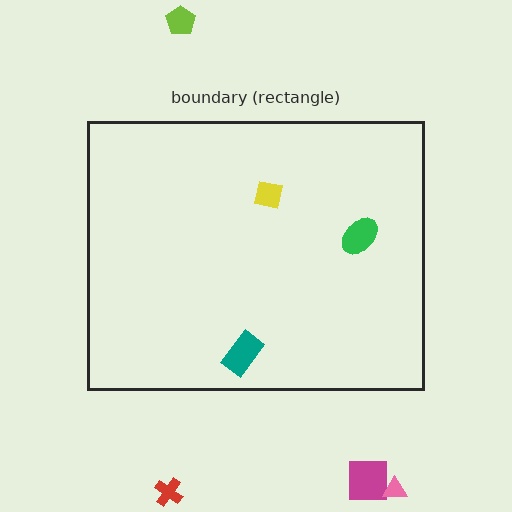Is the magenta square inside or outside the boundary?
Outside.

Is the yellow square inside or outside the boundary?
Inside.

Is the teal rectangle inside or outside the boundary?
Inside.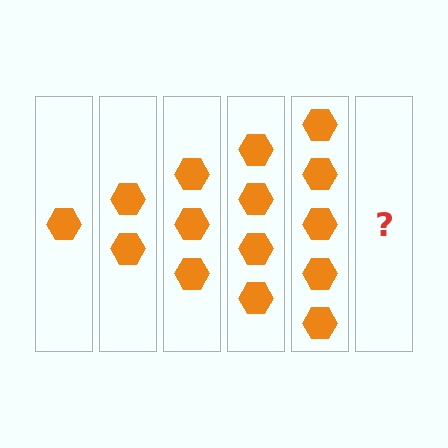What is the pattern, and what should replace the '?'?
The pattern is that each step adds one more hexagon. The '?' should be 6 hexagons.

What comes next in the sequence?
The next element should be 6 hexagons.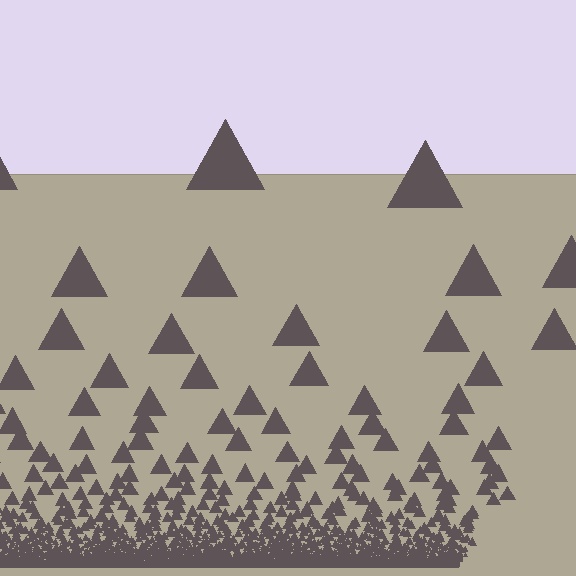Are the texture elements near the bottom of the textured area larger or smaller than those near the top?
Smaller. The gradient is inverted — elements near the bottom are smaller and denser.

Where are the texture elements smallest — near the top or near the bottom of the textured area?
Near the bottom.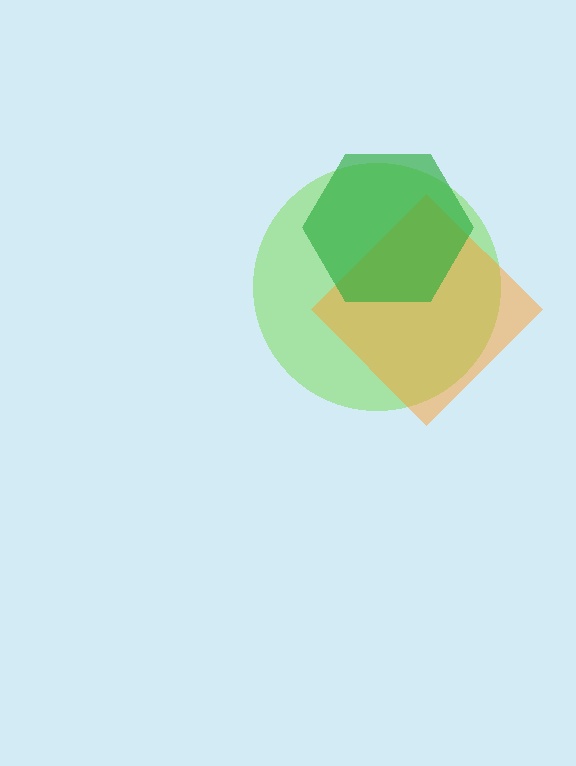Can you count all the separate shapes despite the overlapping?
Yes, there are 3 separate shapes.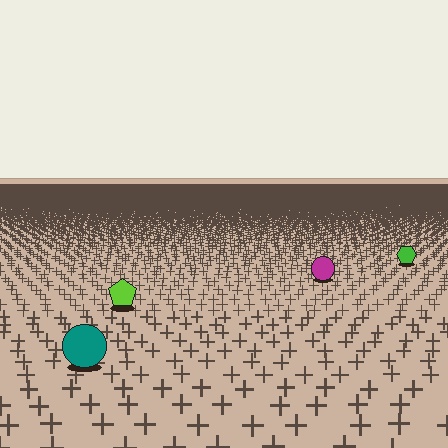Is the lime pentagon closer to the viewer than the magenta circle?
Yes. The lime pentagon is closer — you can tell from the texture gradient: the ground texture is coarser near it.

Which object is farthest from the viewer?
The green hexagon is farthest from the viewer. It appears smaller and the ground texture around it is denser.